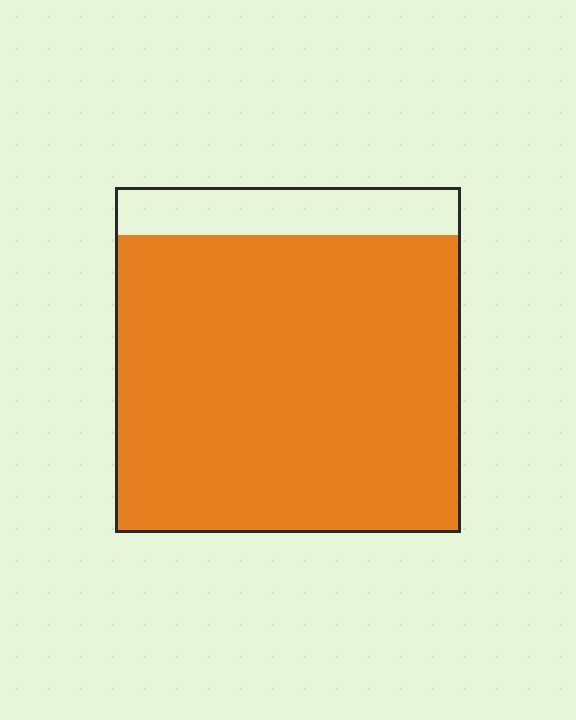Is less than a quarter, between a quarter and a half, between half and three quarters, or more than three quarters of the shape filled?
More than three quarters.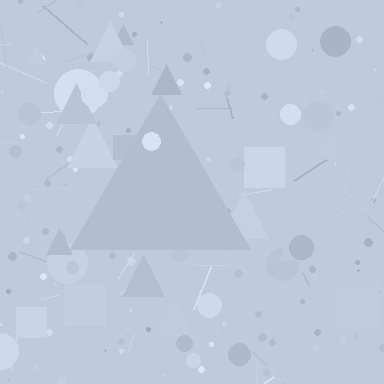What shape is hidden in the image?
A triangle is hidden in the image.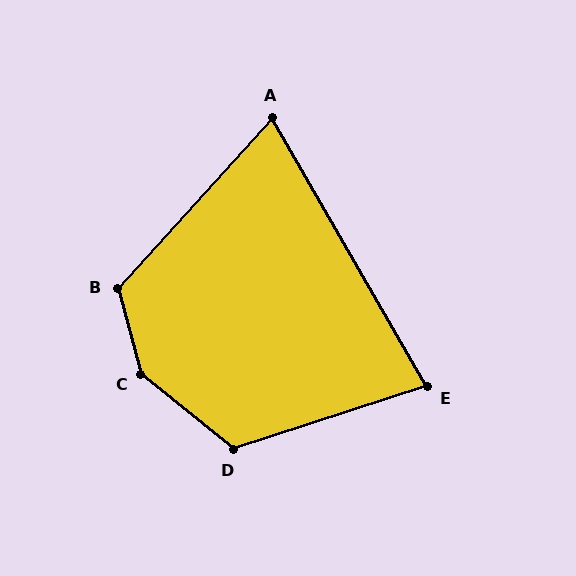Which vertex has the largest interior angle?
C, at approximately 144 degrees.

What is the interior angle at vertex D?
Approximately 123 degrees (obtuse).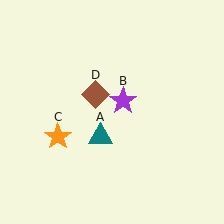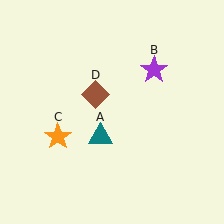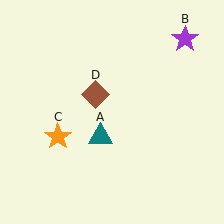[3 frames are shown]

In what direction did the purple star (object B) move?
The purple star (object B) moved up and to the right.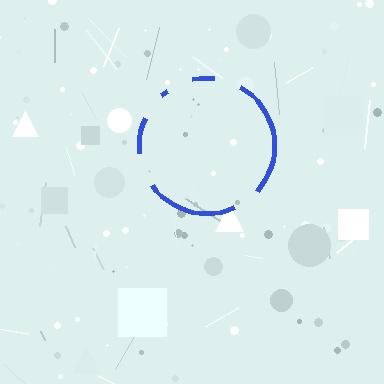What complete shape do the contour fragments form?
The contour fragments form a circle.